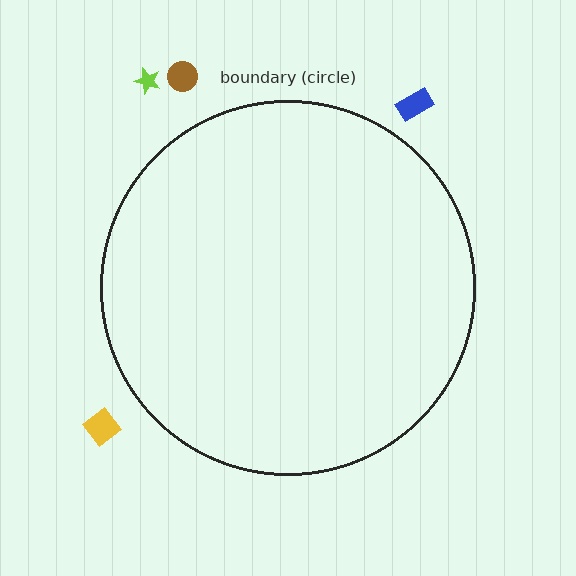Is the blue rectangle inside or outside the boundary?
Outside.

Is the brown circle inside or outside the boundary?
Outside.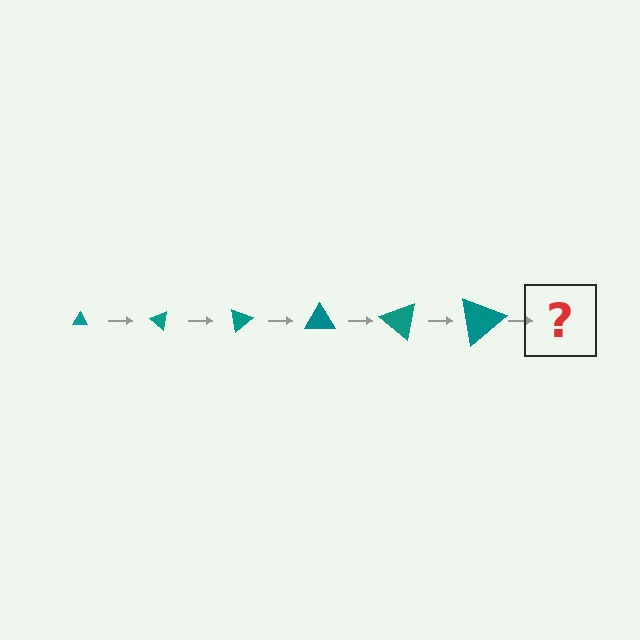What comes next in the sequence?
The next element should be a triangle, larger than the previous one and rotated 240 degrees from the start.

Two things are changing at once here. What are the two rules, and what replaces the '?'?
The two rules are that the triangle grows larger each step and it rotates 40 degrees each step. The '?' should be a triangle, larger than the previous one and rotated 240 degrees from the start.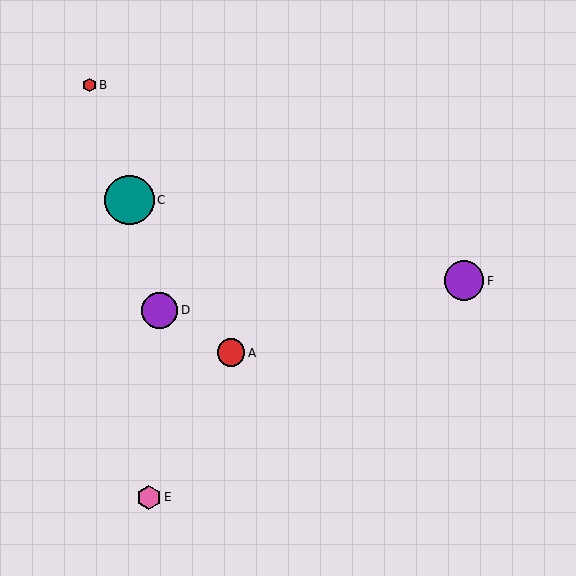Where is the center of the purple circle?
The center of the purple circle is at (160, 310).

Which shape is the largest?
The teal circle (labeled C) is the largest.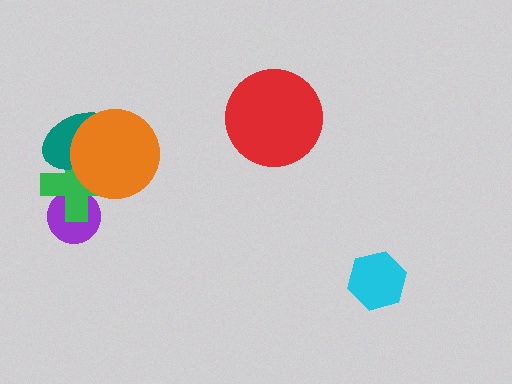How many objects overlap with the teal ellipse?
2 objects overlap with the teal ellipse.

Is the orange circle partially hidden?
No, no other shape covers it.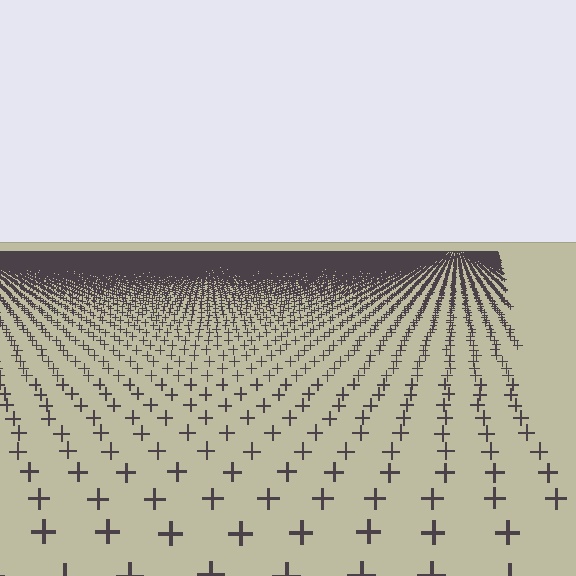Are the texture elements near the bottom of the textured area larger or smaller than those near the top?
Larger. Near the bottom, elements are closer to the viewer and appear at a bigger on-screen size.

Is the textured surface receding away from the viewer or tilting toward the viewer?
The surface is receding away from the viewer. Texture elements get smaller and denser toward the top.